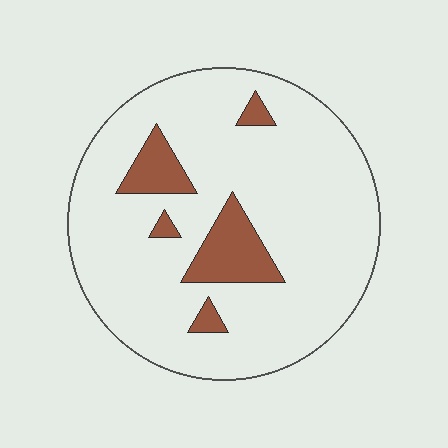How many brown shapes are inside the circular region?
5.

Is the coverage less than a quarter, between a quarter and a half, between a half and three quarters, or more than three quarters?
Less than a quarter.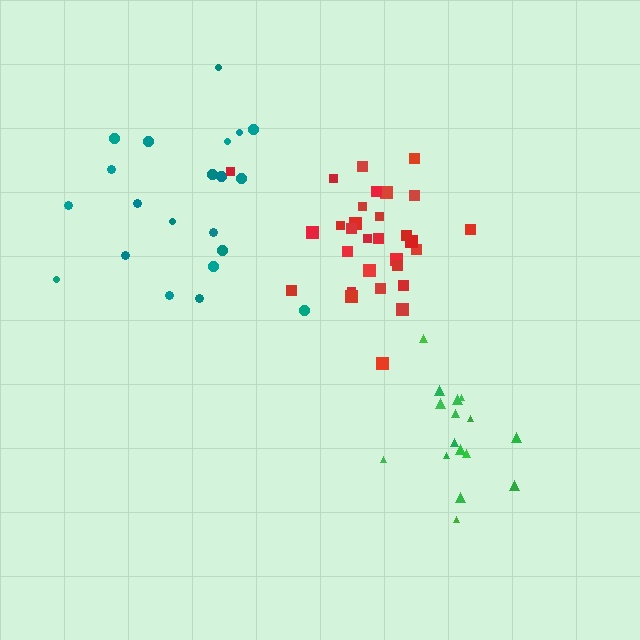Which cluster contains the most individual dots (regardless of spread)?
Red (30).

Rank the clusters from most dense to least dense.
red, green, teal.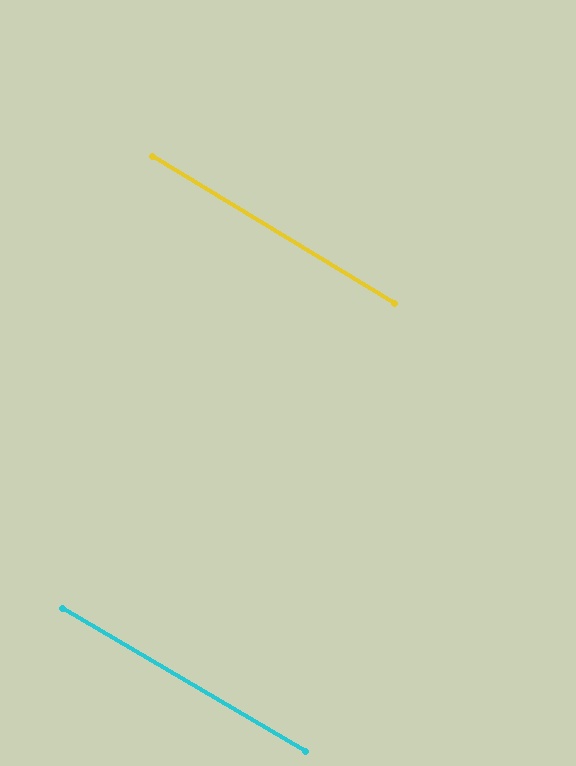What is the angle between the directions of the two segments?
Approximately 1 degree.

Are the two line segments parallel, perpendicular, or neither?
Parallel — their directions differ by only 0.8°.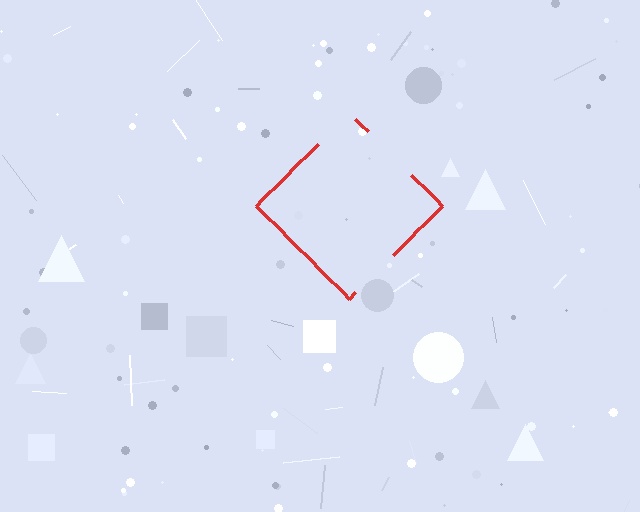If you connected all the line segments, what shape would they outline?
They would outline a diamond.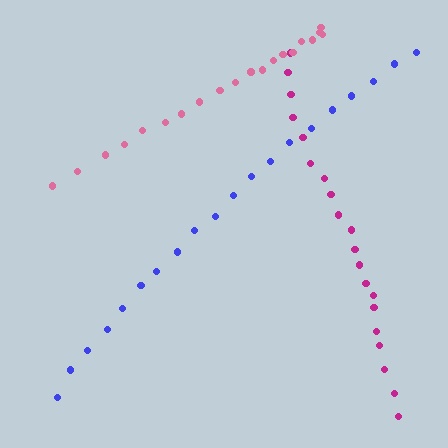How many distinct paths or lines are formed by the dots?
There are 3 distinct paths.